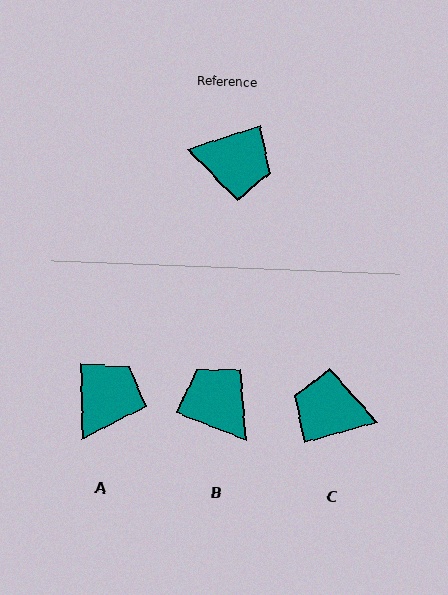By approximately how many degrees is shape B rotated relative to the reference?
Approximately 141 degrees counter-clockwise.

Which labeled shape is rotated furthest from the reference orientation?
C, about 178 degrees away.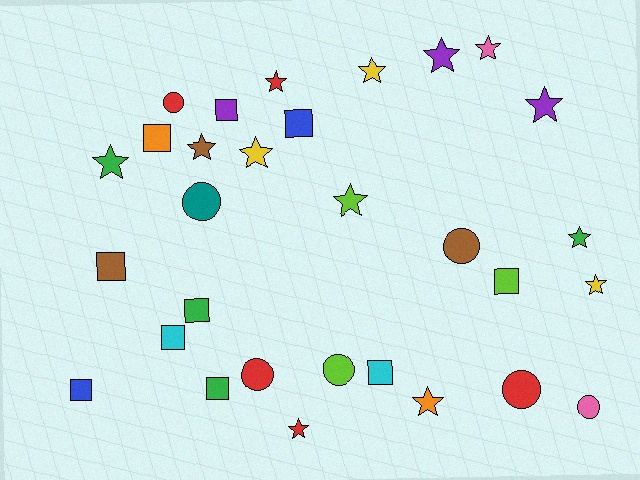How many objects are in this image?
There are 30 objects.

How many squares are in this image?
There are 10 squares.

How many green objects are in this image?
There are 4 green objects.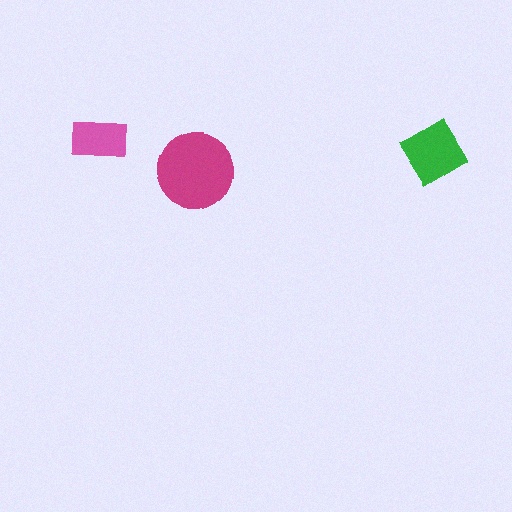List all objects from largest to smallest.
The magenta circle, the green diamond, the pink rectangle.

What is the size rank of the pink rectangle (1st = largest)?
3rd.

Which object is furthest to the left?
The pink rectangle is leftmost.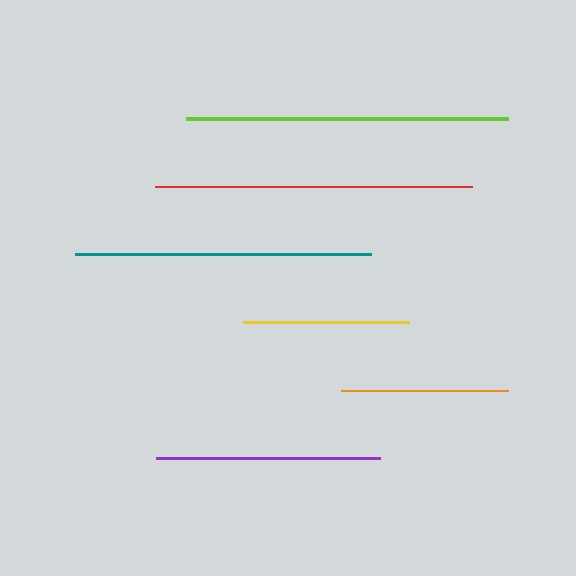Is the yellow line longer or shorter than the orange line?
The orange line is longer than the yellow line.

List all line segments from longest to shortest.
From longest to shortest: lime, red, teal, purple, orange, yellow.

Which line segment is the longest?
The lime line is the longest at approximately 322 pixels.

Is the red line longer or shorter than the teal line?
The red line is longer than the teal line.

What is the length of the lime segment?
The lime segment is approximately 322 pixels long.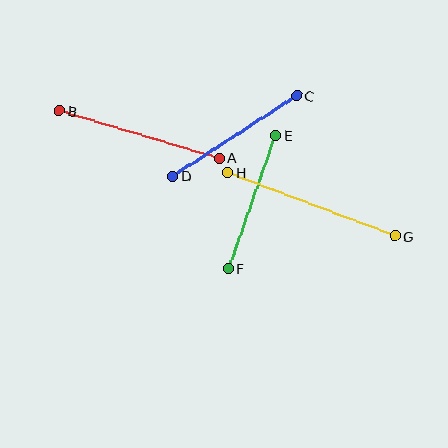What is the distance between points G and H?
The distance is approximately 178 pixels.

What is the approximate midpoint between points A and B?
The midpoint is at approximately (139, 134) pixels.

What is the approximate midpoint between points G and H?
The midpoint is at approximately (311, 204) pixels.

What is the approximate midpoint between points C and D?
The midpoint is at approximately (235, 136) pixels.